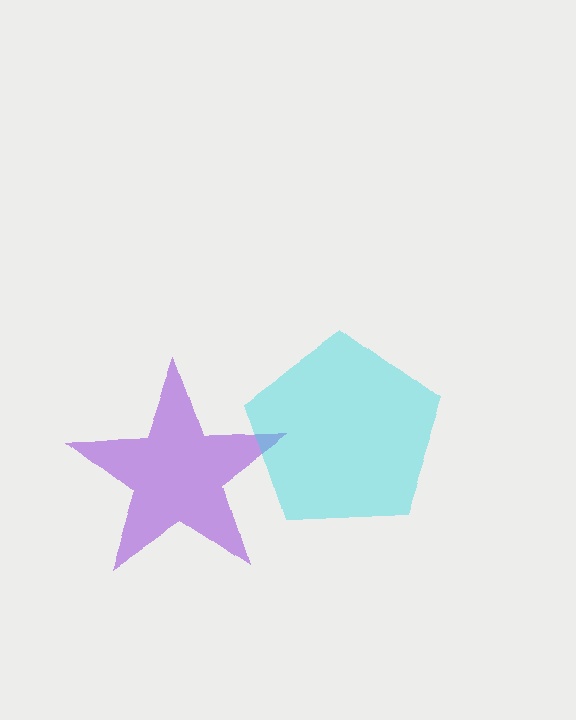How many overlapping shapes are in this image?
There are 2 overlapping shapes in the image.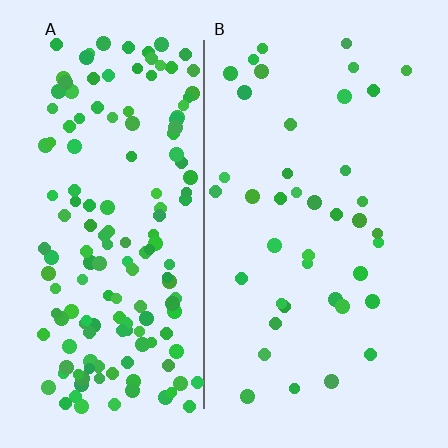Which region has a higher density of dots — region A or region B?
A (the left).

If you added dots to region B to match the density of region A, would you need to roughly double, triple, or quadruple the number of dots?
Approximately quadruple.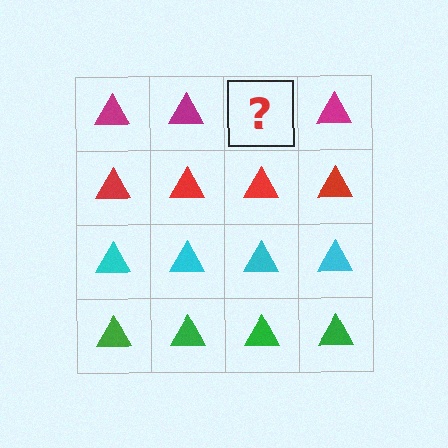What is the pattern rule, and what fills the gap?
The rule is that each row has a consistent color. The gap should be filled with a magenta triangle.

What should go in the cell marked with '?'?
The missing cell should contain a magenta triangle.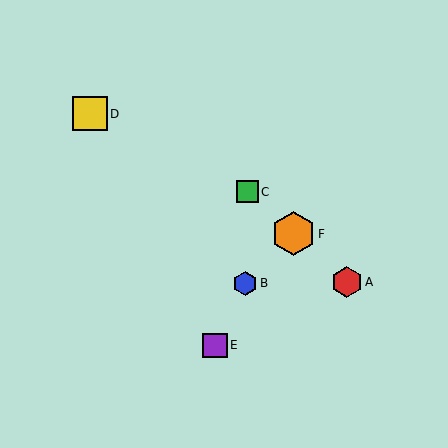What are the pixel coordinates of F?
Object F is at (293, 234).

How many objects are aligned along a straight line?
3 objects (A, C, F) are aligned along a straight line.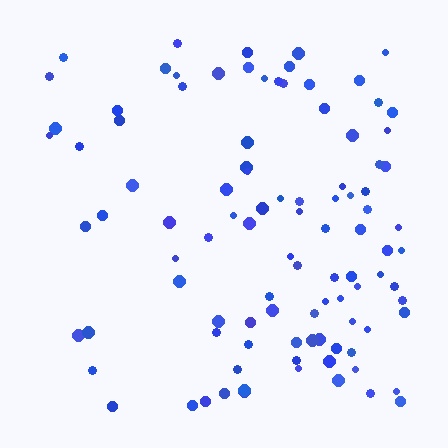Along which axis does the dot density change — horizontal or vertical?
Horizontal.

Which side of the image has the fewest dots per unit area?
The left.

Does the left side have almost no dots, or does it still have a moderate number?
Still a moderate number, just noticeably fewer than the right.